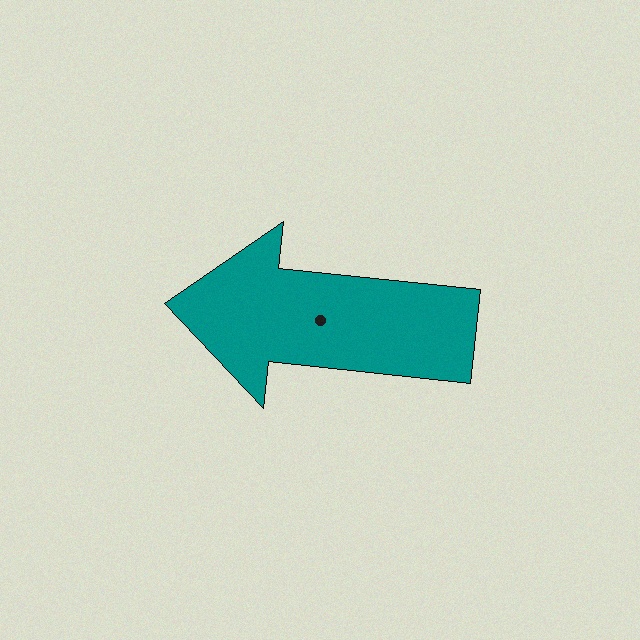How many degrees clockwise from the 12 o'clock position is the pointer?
Approximately 276 degrees.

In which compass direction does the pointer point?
West.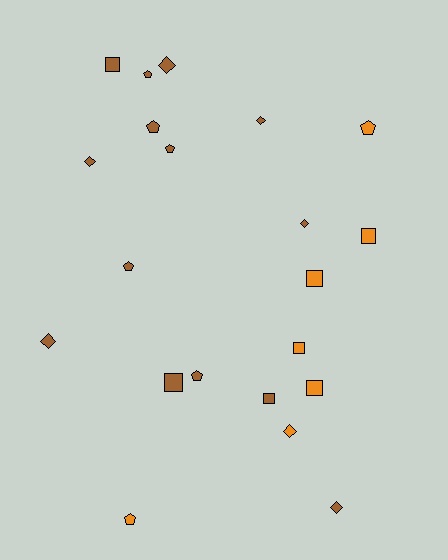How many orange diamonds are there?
There is 1 orange diamond.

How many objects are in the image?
There are 21 objects.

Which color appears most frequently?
Brown, with 14 objects.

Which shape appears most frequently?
Diamond, with 7 objects.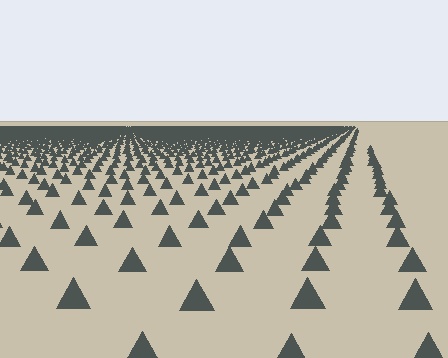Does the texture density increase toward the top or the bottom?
Density increases toward the top.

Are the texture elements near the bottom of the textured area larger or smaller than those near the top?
Larger. Near the bottom, elements are closer to the viewer and appear at a bigger on-screen size.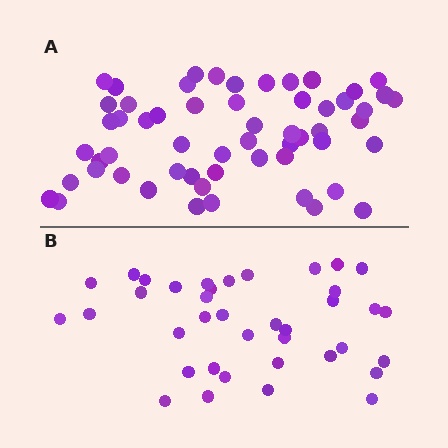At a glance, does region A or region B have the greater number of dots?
Region A (the top region) has more dots.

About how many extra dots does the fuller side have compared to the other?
Region A has approximately 20 more dots than region B.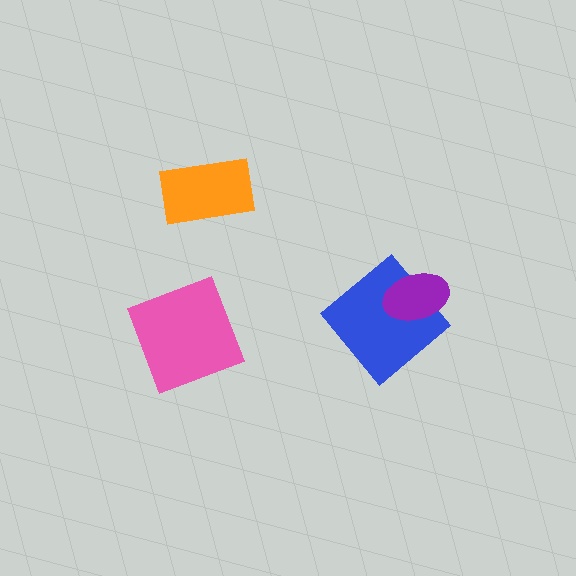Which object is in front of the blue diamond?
The purple ellipse is in front of the blue diamond.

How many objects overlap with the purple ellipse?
1 object overlaps with the purple ellipse.